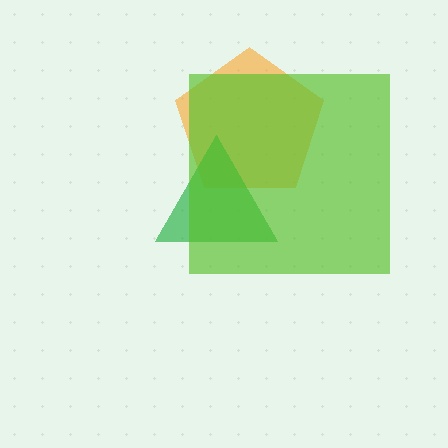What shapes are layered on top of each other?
The layered shapes are: an orange pentagon, a green triangle, a lime square.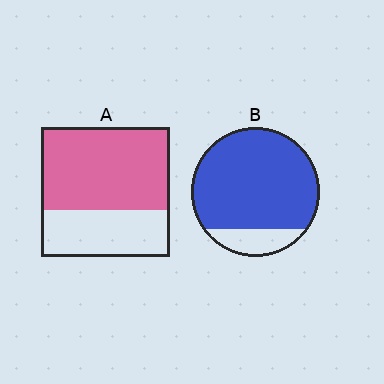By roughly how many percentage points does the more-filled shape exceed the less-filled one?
By roughly 20 percentage points (B over A).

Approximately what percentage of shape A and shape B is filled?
A is approximately 65% and B is approximately 85%.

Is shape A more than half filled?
Yes.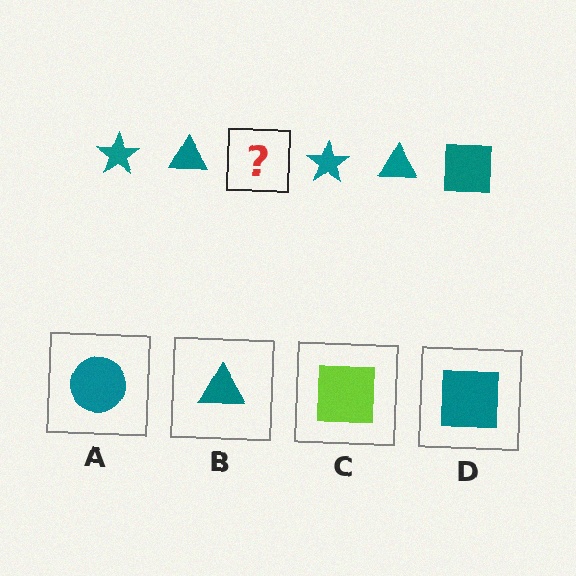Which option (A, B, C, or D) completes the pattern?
D.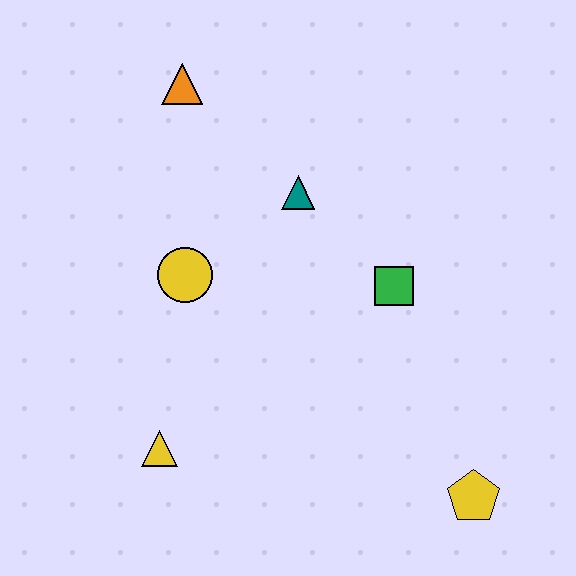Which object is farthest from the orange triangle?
The yellow pentagon is farthest from the orange triangle.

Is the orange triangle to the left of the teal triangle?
Yes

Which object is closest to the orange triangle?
The teal triangle is closest to the orange triangle.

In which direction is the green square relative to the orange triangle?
The green square is to the right of the orange triangle.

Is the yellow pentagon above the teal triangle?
No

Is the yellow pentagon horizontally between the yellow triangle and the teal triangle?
No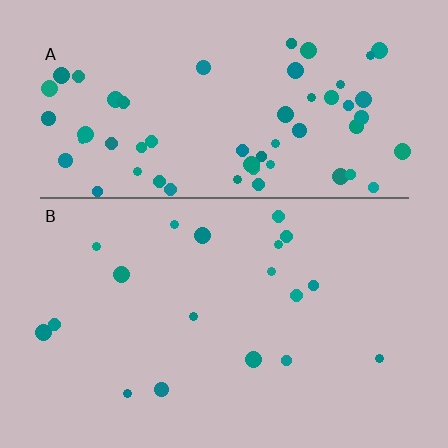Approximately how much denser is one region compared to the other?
Approximately 3.2× — region A over region B.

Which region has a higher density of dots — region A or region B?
A (the top).